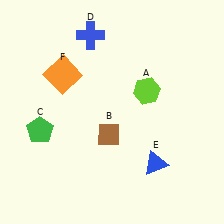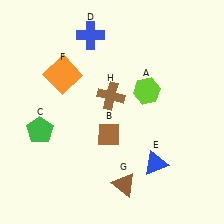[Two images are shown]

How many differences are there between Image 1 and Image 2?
There are 2 differences between the two images.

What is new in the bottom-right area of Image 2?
A brown triangle (G) was added in the bottom-right area of Image 2.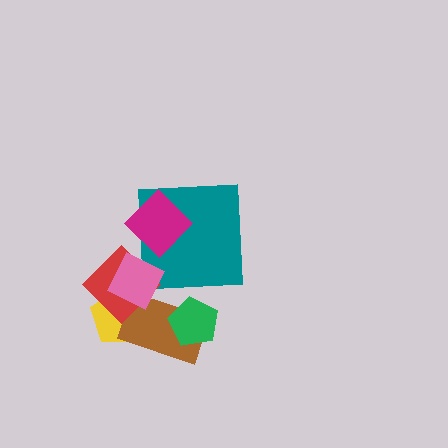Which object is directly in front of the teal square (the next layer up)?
The magenta diamond is directly in front of the teal square.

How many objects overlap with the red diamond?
3 objects overlap with the red diamond.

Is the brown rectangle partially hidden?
Yes, it is partially covered by another shape.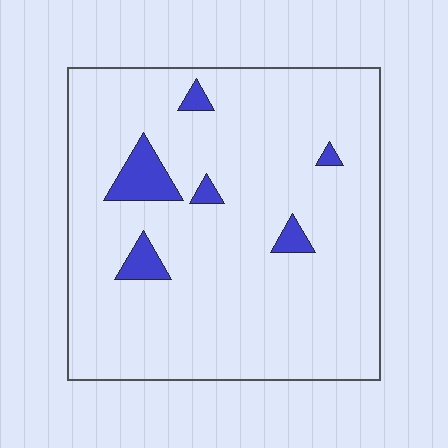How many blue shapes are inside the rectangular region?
6.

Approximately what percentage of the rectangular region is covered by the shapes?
Approximately 5%.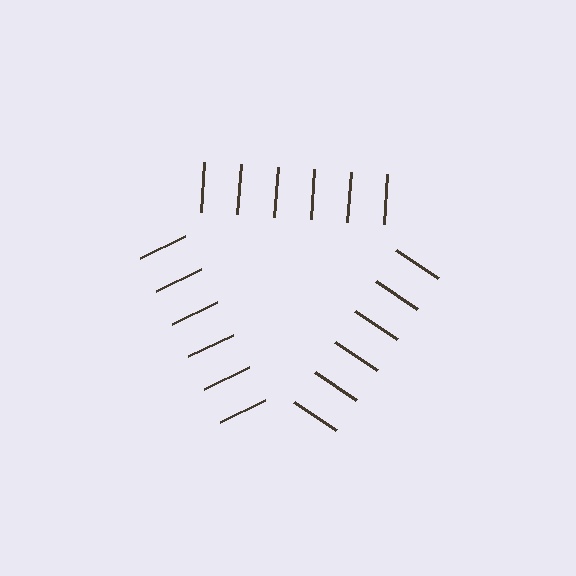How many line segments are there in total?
18 — 6 along each of the 3 edges.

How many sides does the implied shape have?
3 sides — the line-ends trace a triangle.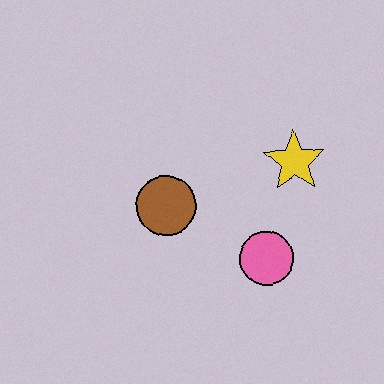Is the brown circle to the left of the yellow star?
Yes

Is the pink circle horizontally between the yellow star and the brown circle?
Yes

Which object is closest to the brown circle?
The pink circle is closest to the brown circle.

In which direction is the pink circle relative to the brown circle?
The pink circle is to the right of the brown circle.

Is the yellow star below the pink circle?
No